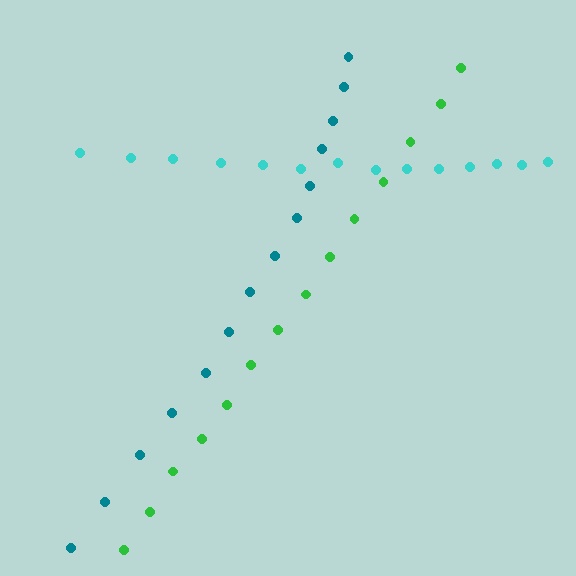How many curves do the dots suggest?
There are 3 distinct paths.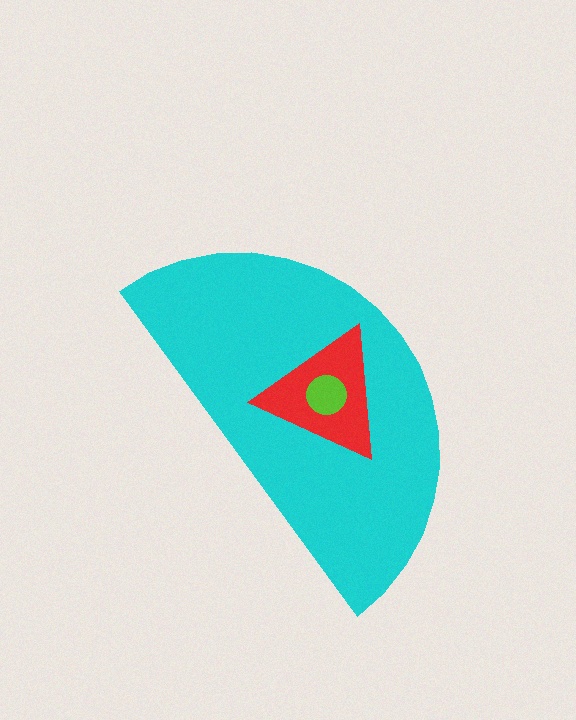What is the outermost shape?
The cyan semicircle.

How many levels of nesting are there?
3.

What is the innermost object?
The lime circle.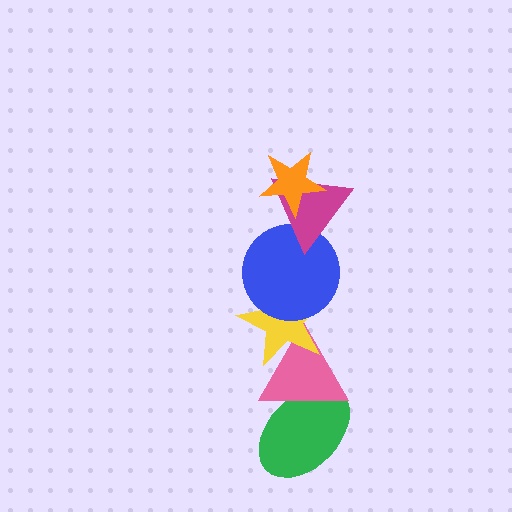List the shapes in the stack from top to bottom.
From top to bottom: the orange star, the magenta triangle, the blue circle, the yellow star, the pink triangle, the green ellipse.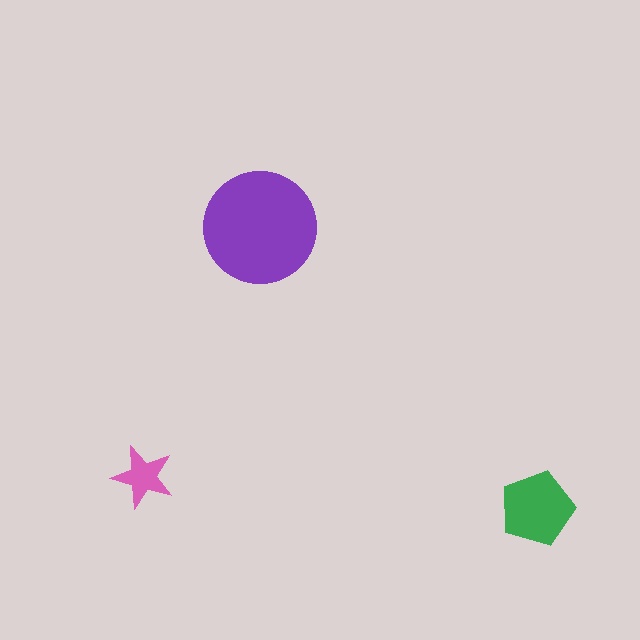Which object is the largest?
The purple circle.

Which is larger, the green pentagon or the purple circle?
The purple circle.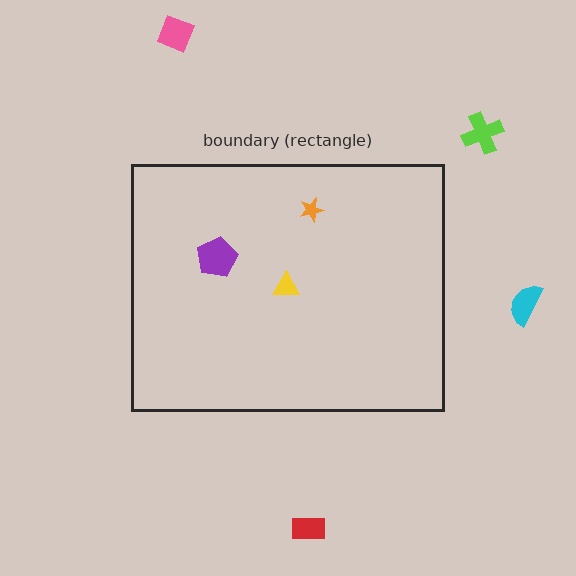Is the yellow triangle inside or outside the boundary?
Inside.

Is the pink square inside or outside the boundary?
Outside.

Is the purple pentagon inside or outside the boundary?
Inside.